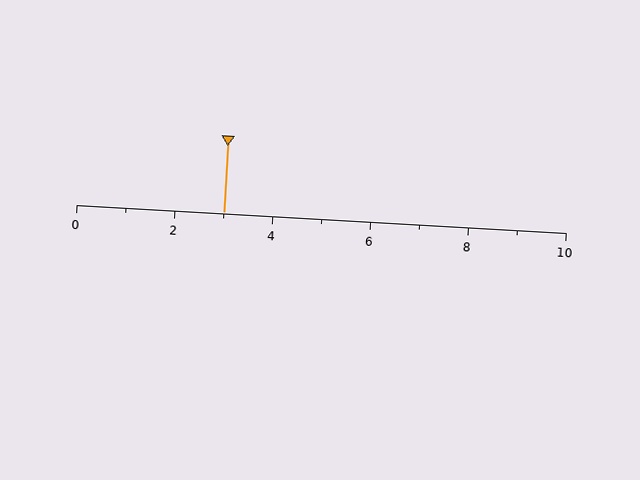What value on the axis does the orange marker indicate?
The marker indicates approximately 3.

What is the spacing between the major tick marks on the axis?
The major ticks are spaced 2 apart.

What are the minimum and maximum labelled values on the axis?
The axis runs from 0 to 10.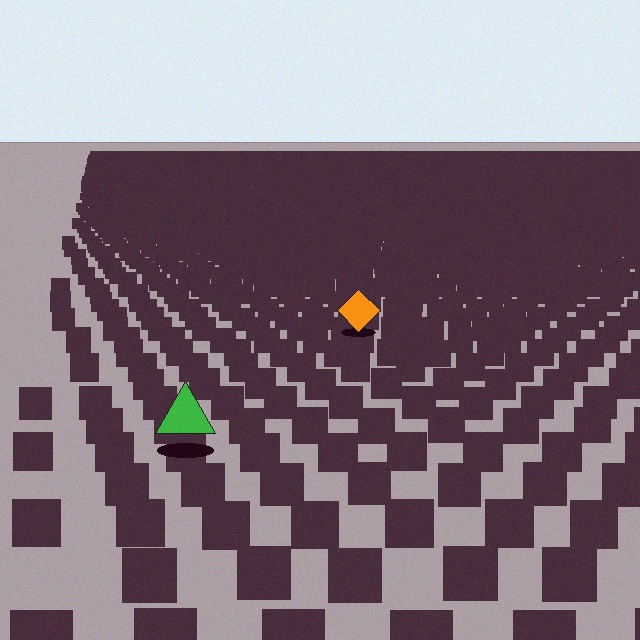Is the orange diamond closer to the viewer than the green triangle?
No. The green triangle is closer — you can tell from the texture gradient: the ground texture is coarser near it.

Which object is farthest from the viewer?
The orange diamond is farthest from the viewer. It appears smaller and the ground texture around it is denser.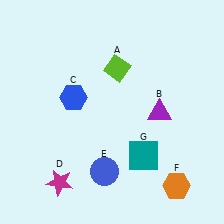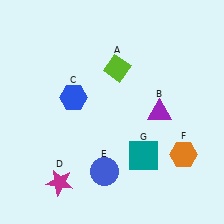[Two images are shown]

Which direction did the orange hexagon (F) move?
The orange hexagon (F) moved up.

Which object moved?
The orange hexagon (F) moved up.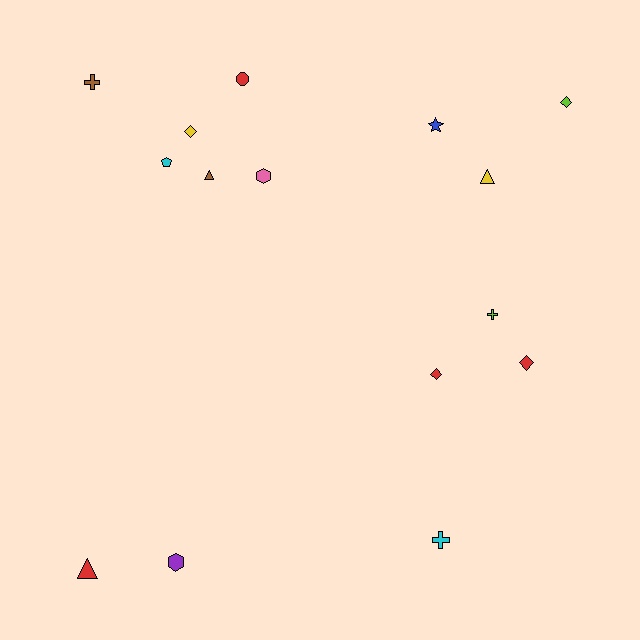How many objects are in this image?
There are 15 objects.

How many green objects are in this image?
There are no green objects.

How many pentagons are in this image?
There is 1 pentagon.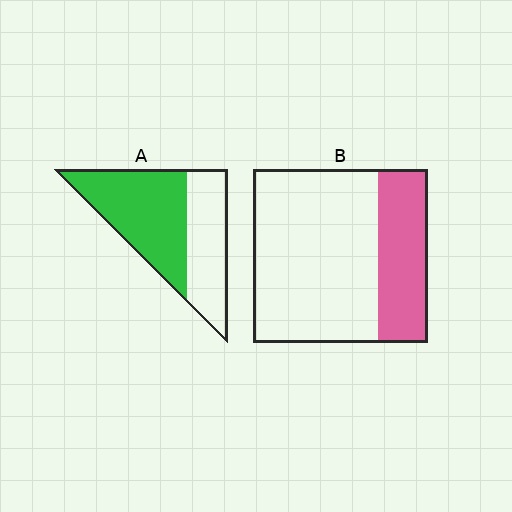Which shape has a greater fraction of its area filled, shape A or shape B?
Shape A.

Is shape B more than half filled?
No.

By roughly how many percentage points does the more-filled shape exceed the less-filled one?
By roughly 30 percentage points (A over B).